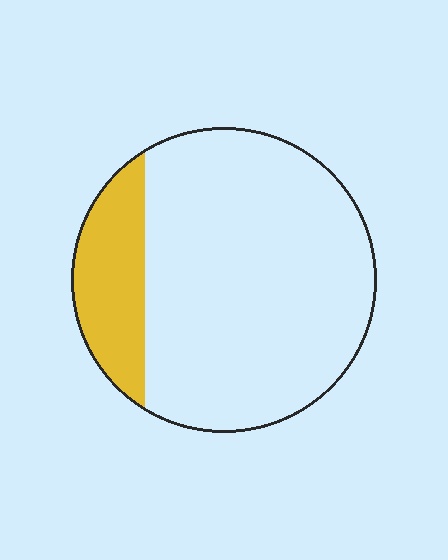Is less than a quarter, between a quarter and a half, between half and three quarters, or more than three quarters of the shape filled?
Less than a quarter.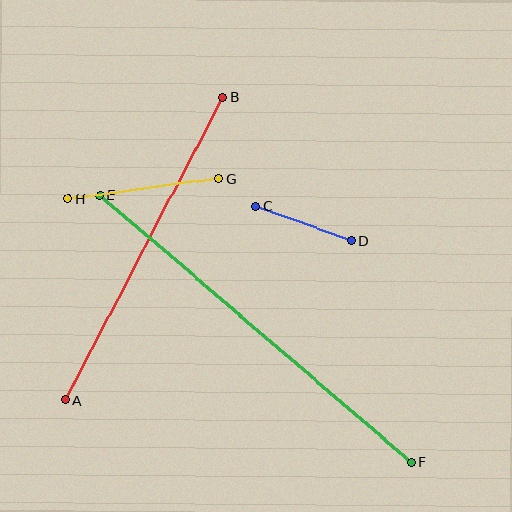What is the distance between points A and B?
The distance is approximately 342 pixels.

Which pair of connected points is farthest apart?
Points E and F are farthest apart.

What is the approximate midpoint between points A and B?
The midpoint is at approximately (144, 249) pixels.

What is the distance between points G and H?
The distance is approximately 152 pixels.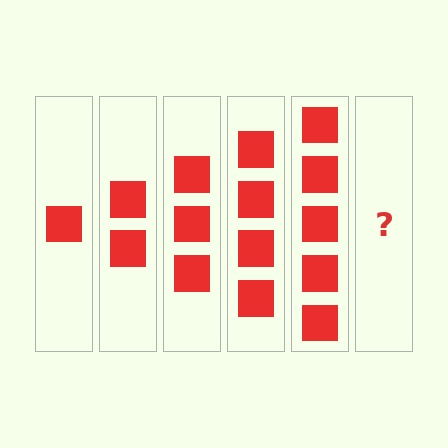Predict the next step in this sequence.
The next step is 6 squares.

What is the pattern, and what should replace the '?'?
The pattern is that each step adds one more square. The '?' should be 6 squares.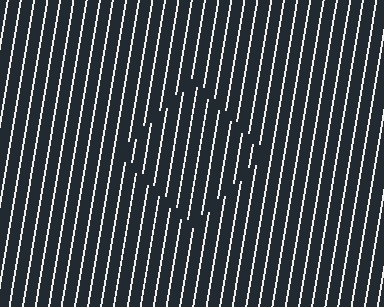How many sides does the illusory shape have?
4 sides — the line-ends trace a square.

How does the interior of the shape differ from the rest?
The interior of the shape contains the same grating, shifted by half a period — the contour is defined by the phase discontinuity where line-ends from the inner and outer gratings abut.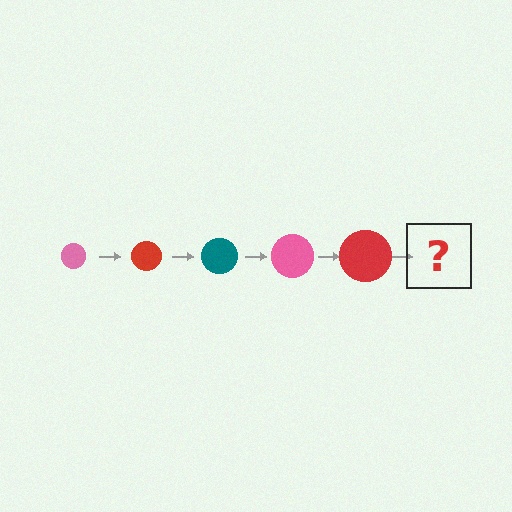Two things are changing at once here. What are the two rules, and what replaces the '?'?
The two rules are that the circle grows larger each step and the color cycles through pink, red, and teal. The '?' should be a teal circle, larger than the previous one.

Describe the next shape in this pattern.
It should be a teal circle, larger than the previous one.